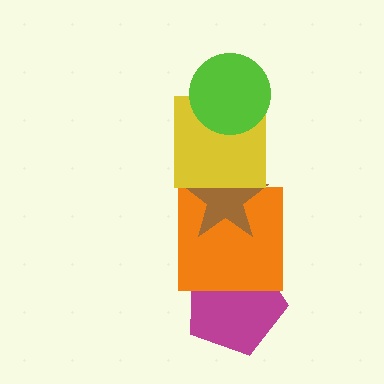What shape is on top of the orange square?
The brown star is on top of the orange square.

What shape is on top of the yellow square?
The lime circle is on top of the yellow square.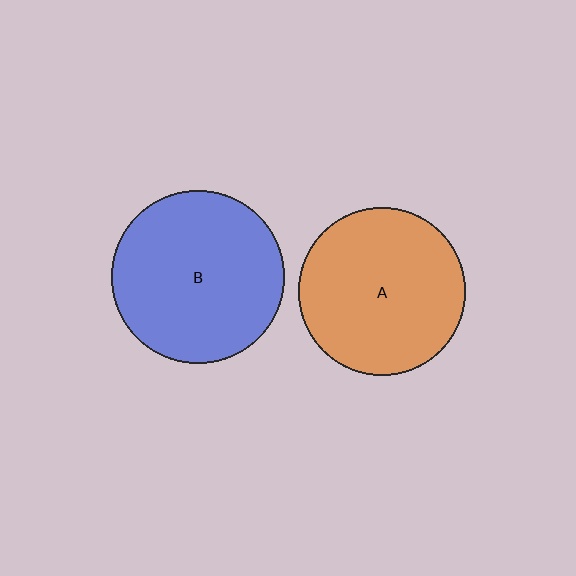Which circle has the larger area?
Circle B (blue).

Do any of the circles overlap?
No, none of the circles overlap.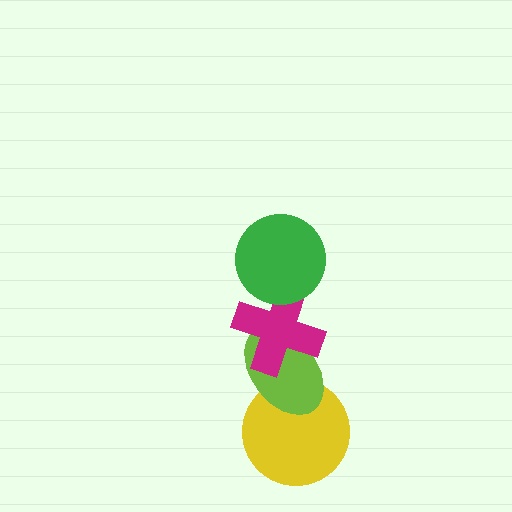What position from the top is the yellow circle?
The yellow circle is 4th from the top.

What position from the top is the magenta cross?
The magenta cross is 2nd from the top.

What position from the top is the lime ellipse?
The lime ellipse is 3rd from the top.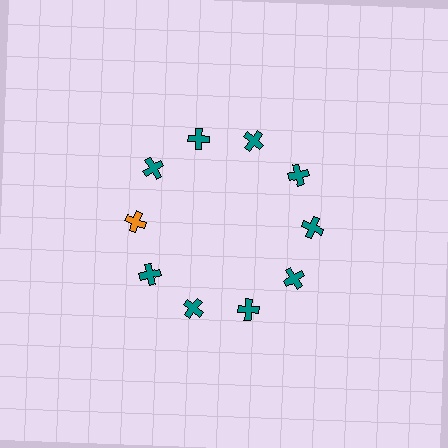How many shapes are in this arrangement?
There are 10 shapes arranged in a ring pattern.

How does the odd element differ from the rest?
It has a different color: orange instead of teal.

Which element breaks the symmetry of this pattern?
The orange cross at roughly the 9 o'clock position breaks the symmetry. All other shapes are teal crosses.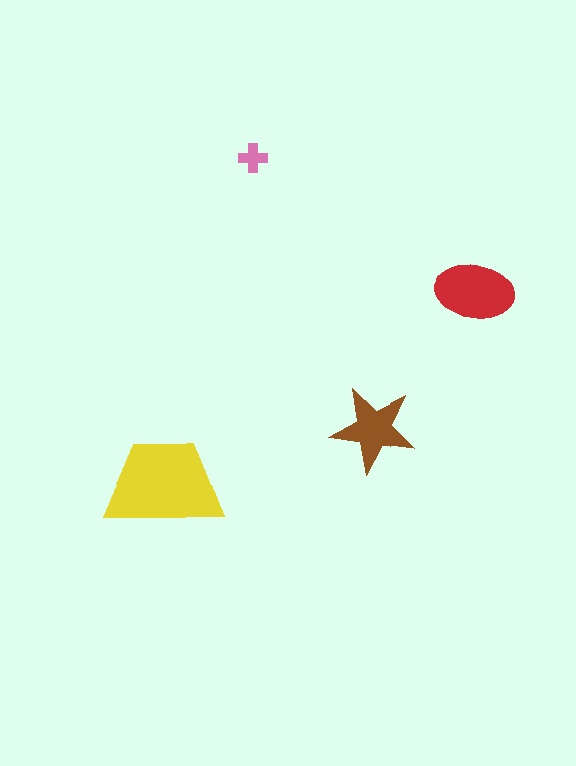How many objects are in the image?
There are 4 objects in the image.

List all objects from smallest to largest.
The pink cross, the brown star, the red ellipse, the yellow trapezoid.